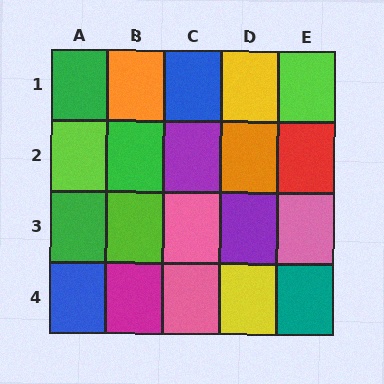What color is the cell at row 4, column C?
Pink.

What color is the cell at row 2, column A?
Lime.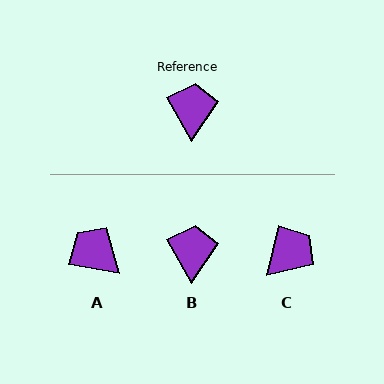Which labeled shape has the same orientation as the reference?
B.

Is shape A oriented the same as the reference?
No, it is off by about 50 degrees.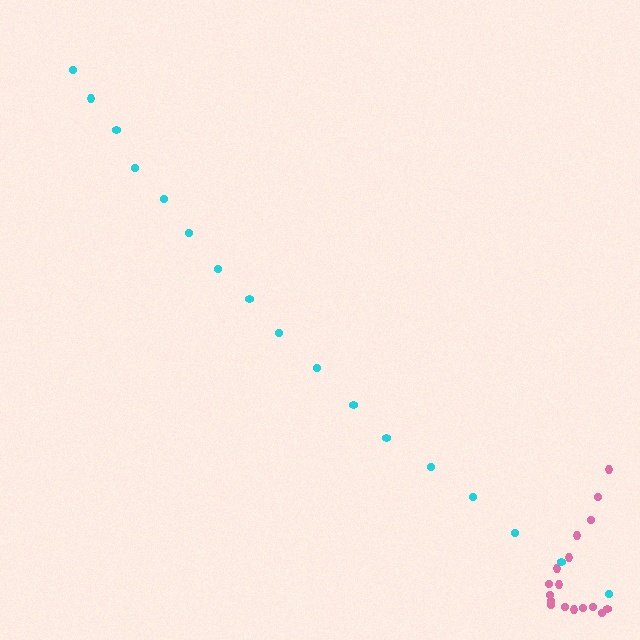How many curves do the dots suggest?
There are 2 distinct paths.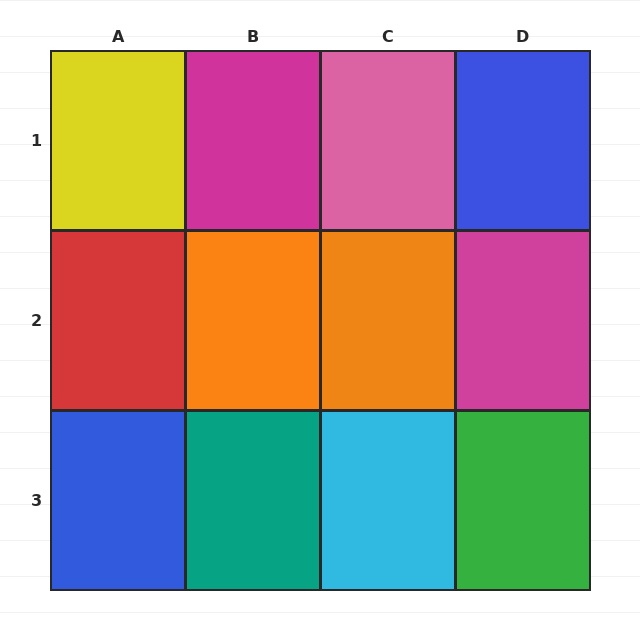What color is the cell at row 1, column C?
Pink.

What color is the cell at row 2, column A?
Red.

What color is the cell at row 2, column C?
Orange.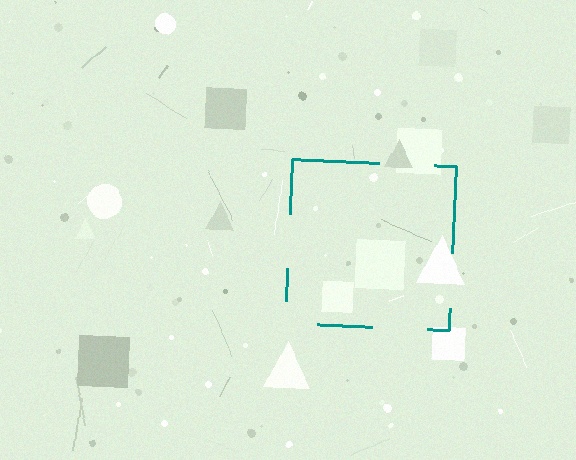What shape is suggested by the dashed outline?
The dashed outline suggests a square.